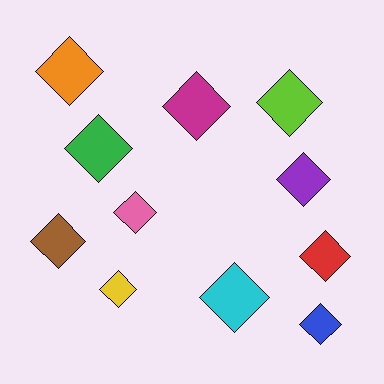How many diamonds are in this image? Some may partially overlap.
There are 11 diamonds.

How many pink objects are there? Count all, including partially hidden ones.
There is 1 pink object.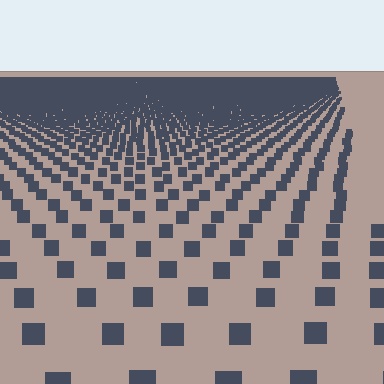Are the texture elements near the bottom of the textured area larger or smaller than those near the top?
Larger. Near the bottom, elements are closer to the viewer and appear at a bigger on-screen size.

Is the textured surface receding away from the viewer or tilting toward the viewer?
The surface is receding away from the viewer. Texture elements get smaller and denser toward the top.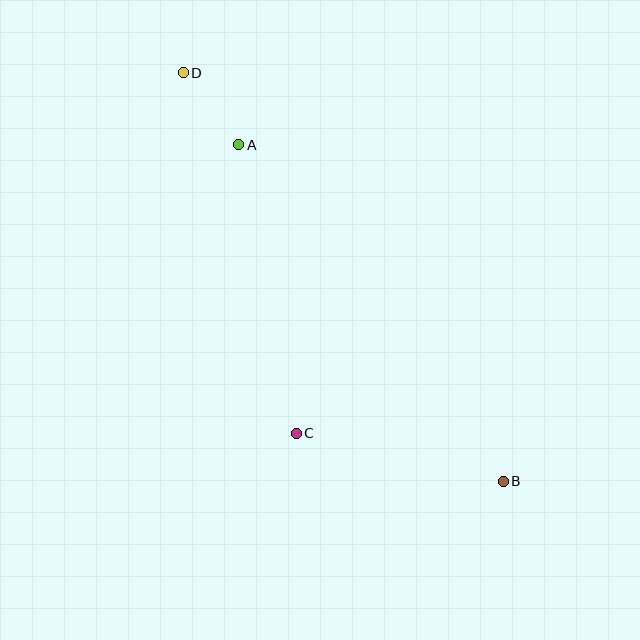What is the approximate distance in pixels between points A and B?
The distance between A and B is approximately 428 pixels.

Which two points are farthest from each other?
Points B and D are farthest from each other.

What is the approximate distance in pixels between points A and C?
The distance between A and C is approximately 294 pixels.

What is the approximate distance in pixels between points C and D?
The distance between C and D is approximately 378 pixels.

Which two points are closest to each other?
Points A and D are closest to each other.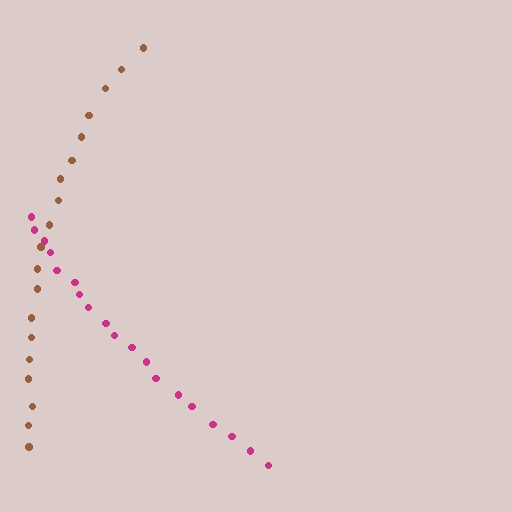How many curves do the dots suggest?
There are 2 distinct paths.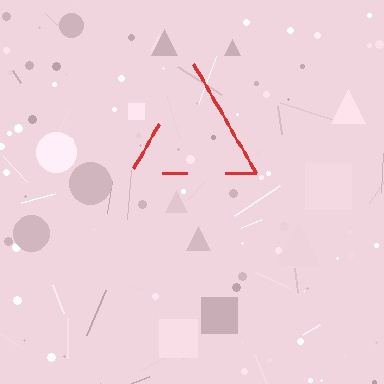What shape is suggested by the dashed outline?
The dashed outline suggests a triangle.